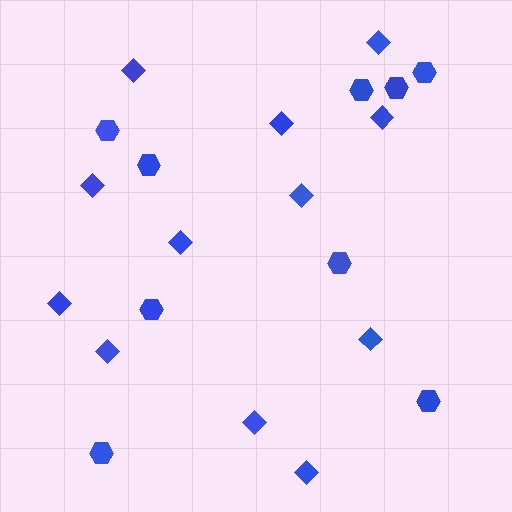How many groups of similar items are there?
There are 2 groups: one group of diamonds (12) and one group of hexagons (9).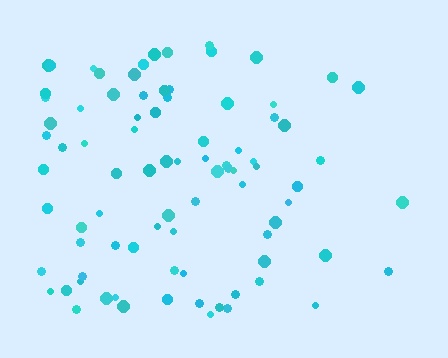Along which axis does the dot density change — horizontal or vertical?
Horizontal.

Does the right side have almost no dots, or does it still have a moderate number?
Still a moderate number, just noticeably fewer than the left.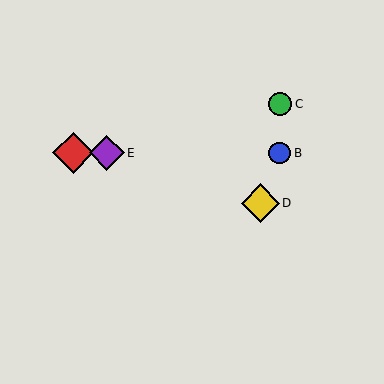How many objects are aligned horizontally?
3 objects (A, B, E) are aligned horizontally.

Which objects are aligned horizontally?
Objects A, B, E are aligned horizontally.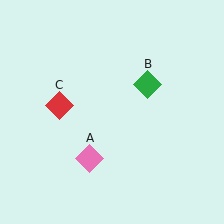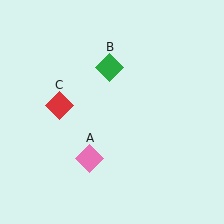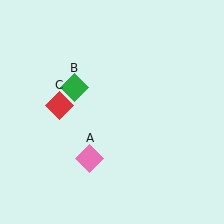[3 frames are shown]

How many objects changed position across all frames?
1 object changed position: green diamond (object B).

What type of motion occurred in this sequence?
The green diamond (object B) rotated counterclockwise around the center of the scene.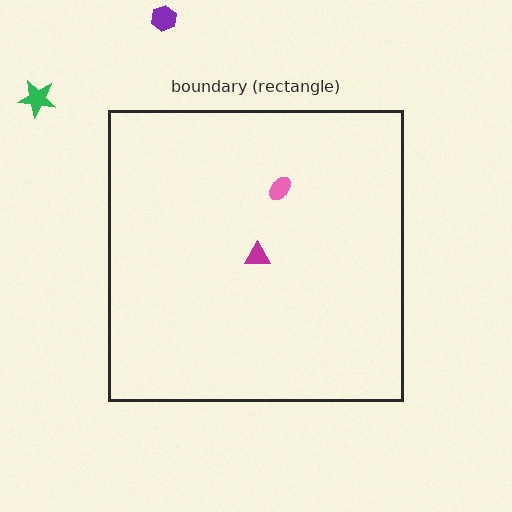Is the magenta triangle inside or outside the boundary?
Inside.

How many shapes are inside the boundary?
2 inside, 2 outside.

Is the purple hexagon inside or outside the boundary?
Outside.